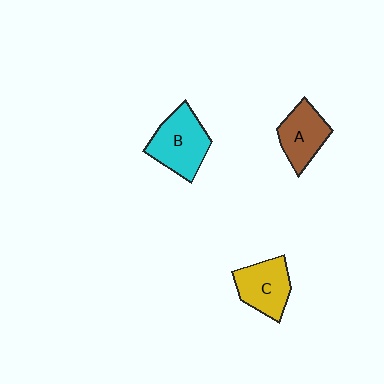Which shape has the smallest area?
Shape A (brown).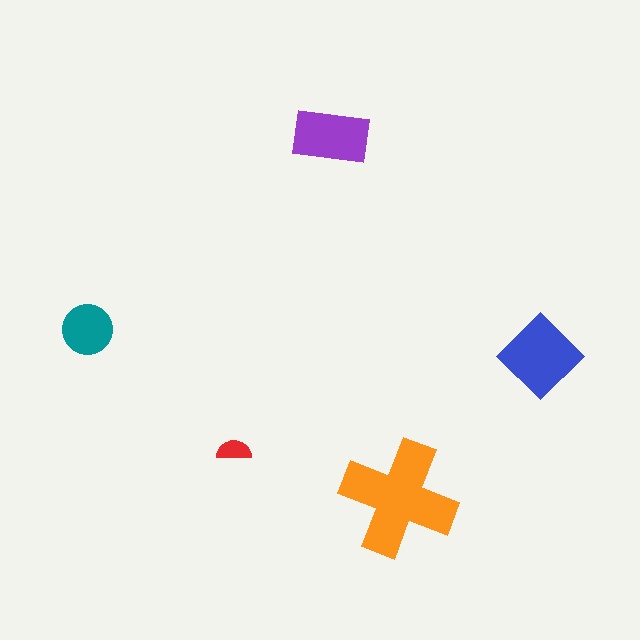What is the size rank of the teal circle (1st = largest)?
4th.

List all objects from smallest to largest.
The red semicircle, the teal circle, the purple rectangle, the blue diamond, the orange cross.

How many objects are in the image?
There are 5 objects in the image.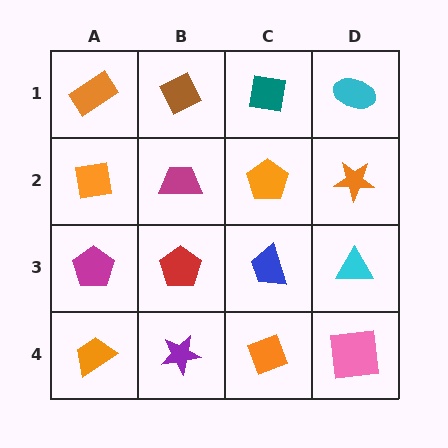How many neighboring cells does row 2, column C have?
4.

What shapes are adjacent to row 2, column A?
An orange rectangle (row 1, column A), a magenta pentagon (row 3, column A), a magenta trapezoid (row 2, column B).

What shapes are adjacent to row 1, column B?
A magenta trapezoid (row 2, column B), an orange rectangle (row 1, column A), a teal square (row 1, column C).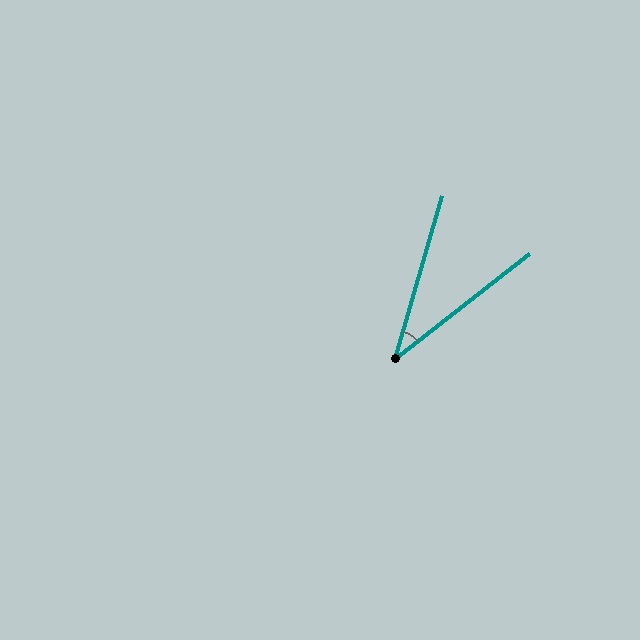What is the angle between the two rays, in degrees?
Approximately 36 degrees.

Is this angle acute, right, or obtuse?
It is acute.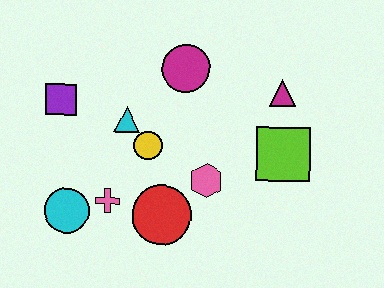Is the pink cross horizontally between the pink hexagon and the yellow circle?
No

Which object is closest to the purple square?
The cyan triangle is closest to the purple square.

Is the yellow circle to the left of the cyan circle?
No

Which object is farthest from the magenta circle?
The cyan circle is farthest from the magenta circle.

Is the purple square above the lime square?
Yes